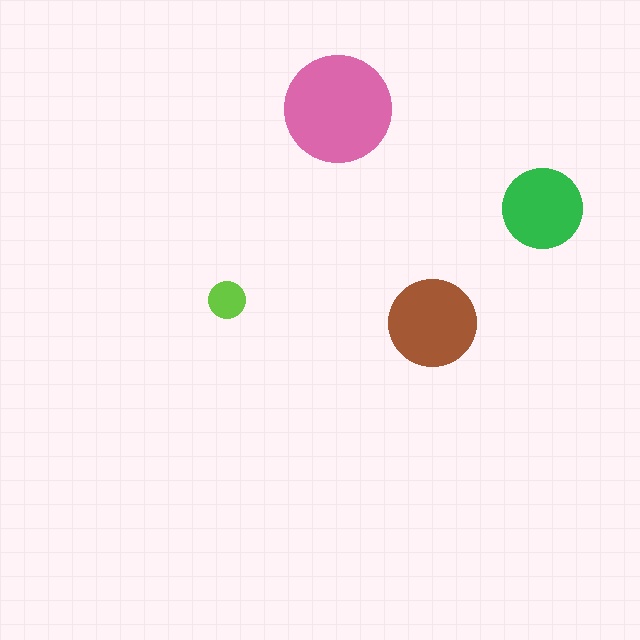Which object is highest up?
The pink circle is topmost.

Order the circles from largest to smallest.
the pink one, the brown one, the green one, the lime one.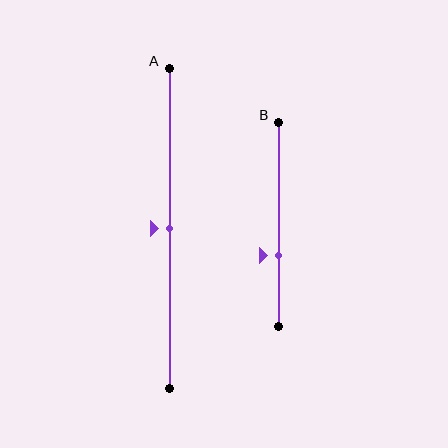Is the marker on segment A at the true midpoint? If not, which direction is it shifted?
Yes, the marker on segment A is at the true midpoint.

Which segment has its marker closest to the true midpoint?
Segment A has its marker closest to the true midpoint.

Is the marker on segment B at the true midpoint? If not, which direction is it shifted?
No, the marker on segment B is shifted downward by about 15% of the segment length.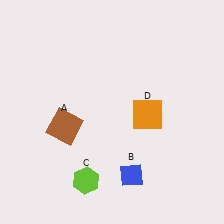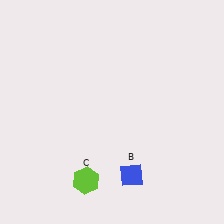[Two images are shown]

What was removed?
The orange square (D), the brown square (A) were removed in Image 2.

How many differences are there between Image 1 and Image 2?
There are 2 differences between the two images.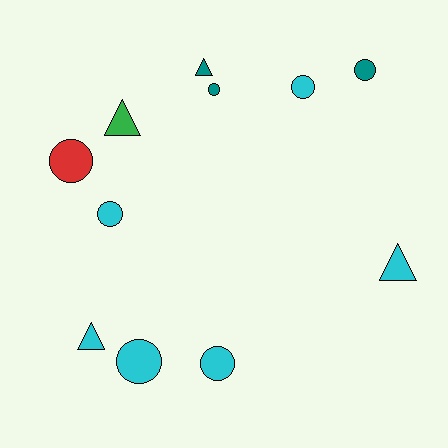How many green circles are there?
There are no green circles.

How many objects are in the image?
There are 11 objects.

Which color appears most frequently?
Cyan, with 6 objects.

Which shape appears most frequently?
Circle, with 7 objects.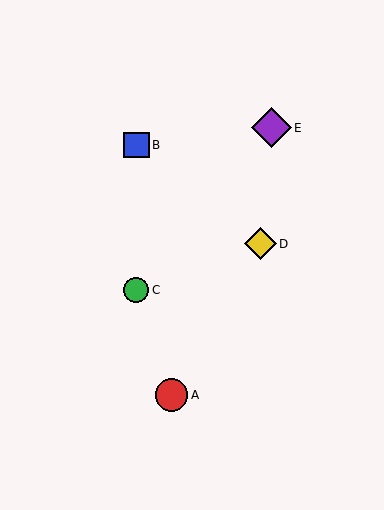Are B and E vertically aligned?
No, B is at x≈136 and E is at x≈271.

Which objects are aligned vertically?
Objects B, C are aligned vertically.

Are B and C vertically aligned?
Yes, both are at x≈136.